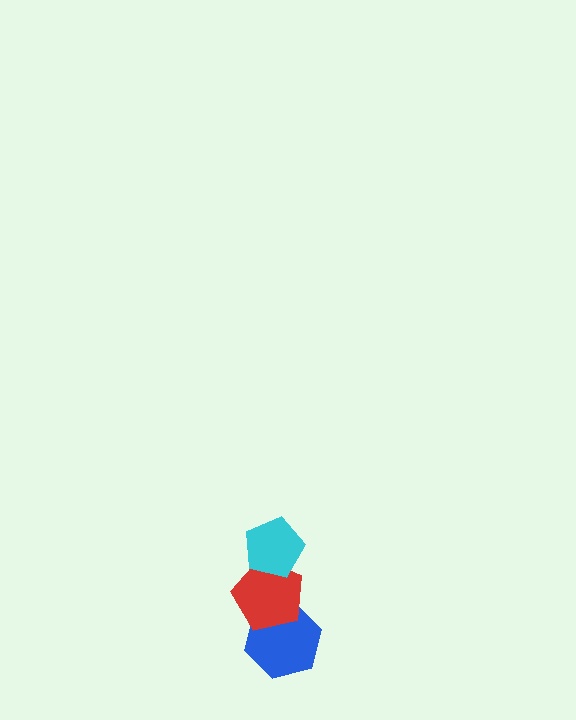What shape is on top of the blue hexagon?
The red pentagon is on top of the blue hexagon.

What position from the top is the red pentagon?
The red pentagon is 2nd from the top.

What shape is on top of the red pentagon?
The cyan pentagon is on top of the red pentagon.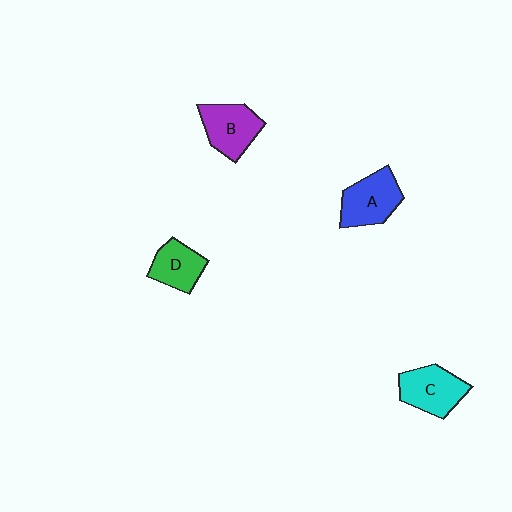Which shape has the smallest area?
Shape D (green).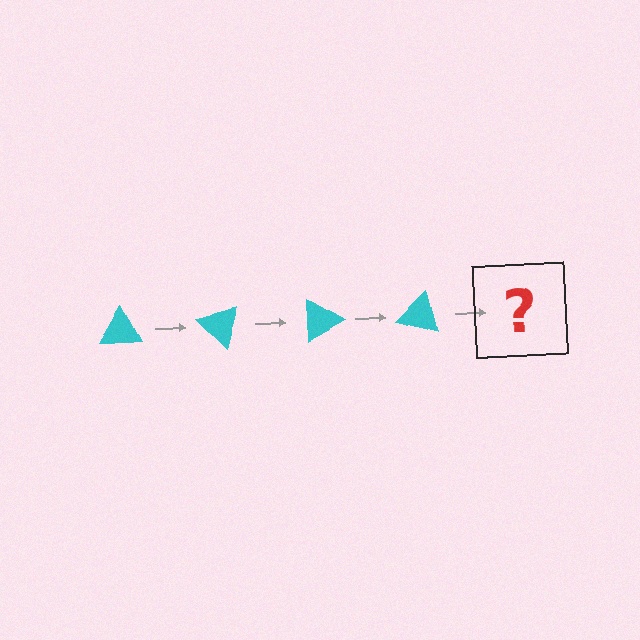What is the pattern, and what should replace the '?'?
The pattern is that the triangle rotates 45 degrees each step. The '?' should be a cyan triangle rotated 180 degrees.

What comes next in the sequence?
The next element should be a cyan triangle rotated 180 degrees.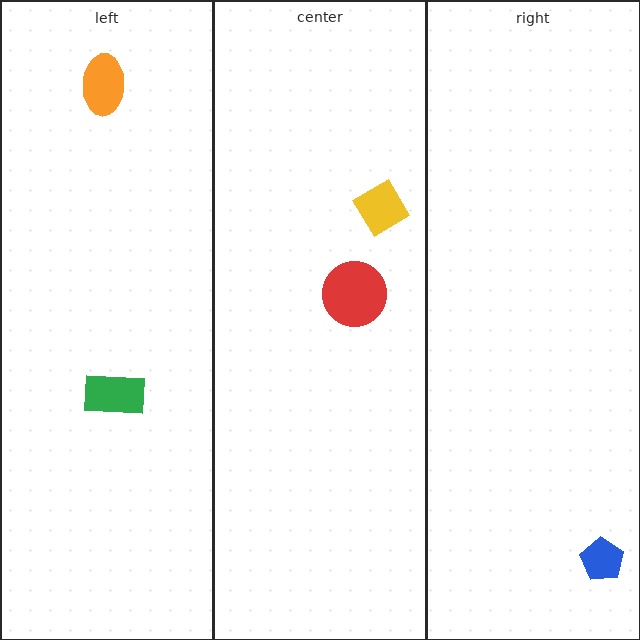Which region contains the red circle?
The center region.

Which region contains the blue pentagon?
The right region.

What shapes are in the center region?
The red circle, the yellow diamond.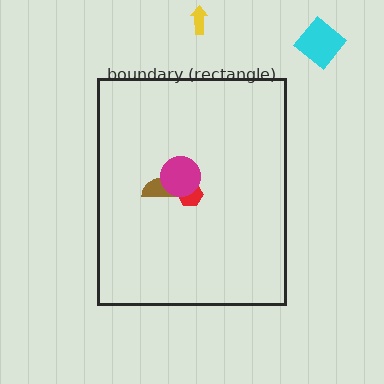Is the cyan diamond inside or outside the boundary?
Outside.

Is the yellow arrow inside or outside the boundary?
Outside.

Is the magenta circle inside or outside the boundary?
Inside.